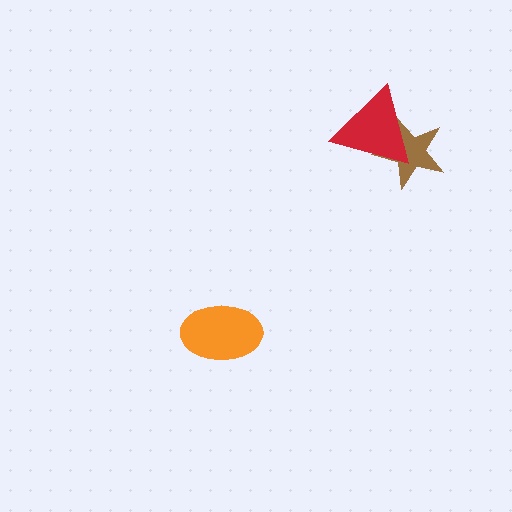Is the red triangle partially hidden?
No, no other shape covers it.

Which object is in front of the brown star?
The red triangle is in front of the brown star.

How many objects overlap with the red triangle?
1 object overlaps with the red triangle.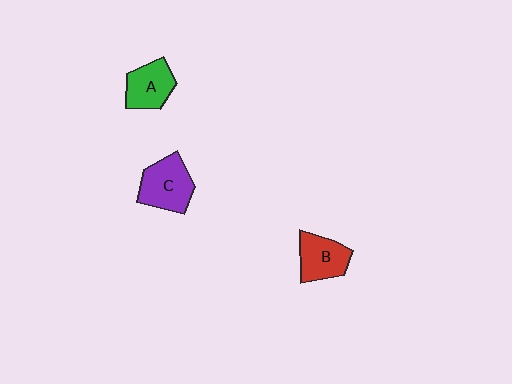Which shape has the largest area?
Shape C (purple).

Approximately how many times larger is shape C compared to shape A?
Approximately 1.2 times.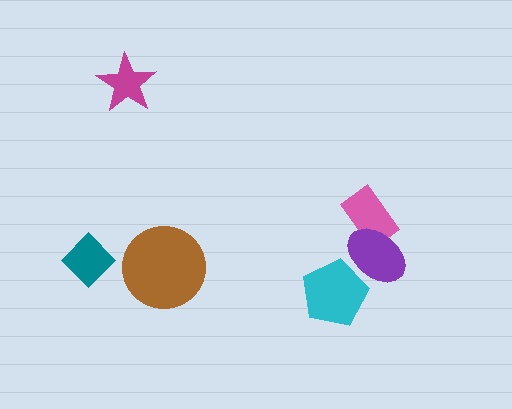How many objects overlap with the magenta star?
0 objects overlap with the magenta star.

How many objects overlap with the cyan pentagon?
1 object overlaps with the cyan pentagon.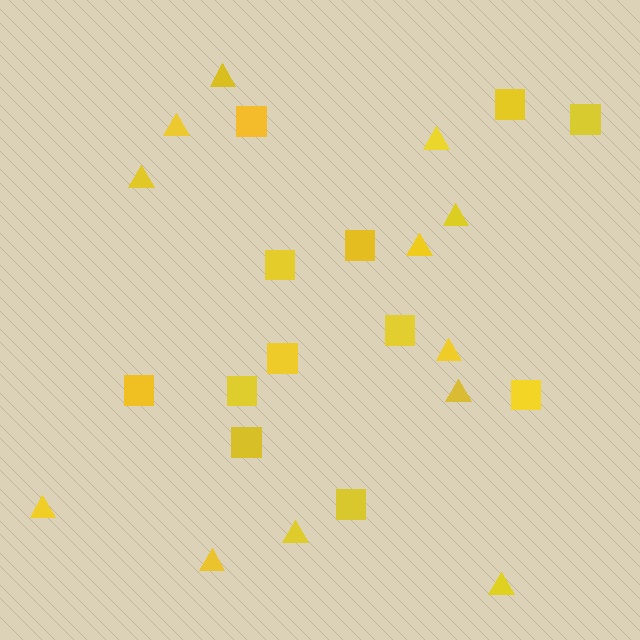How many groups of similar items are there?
There are 2 groups: one group of squares (12) and one group of triangles (12).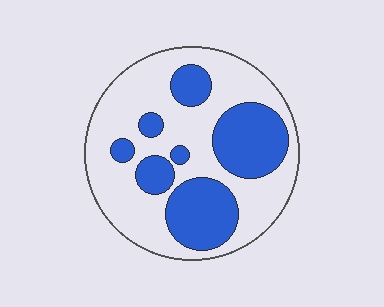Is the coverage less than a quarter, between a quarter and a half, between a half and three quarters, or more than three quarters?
Between a quarter and a half.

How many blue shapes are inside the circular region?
7.